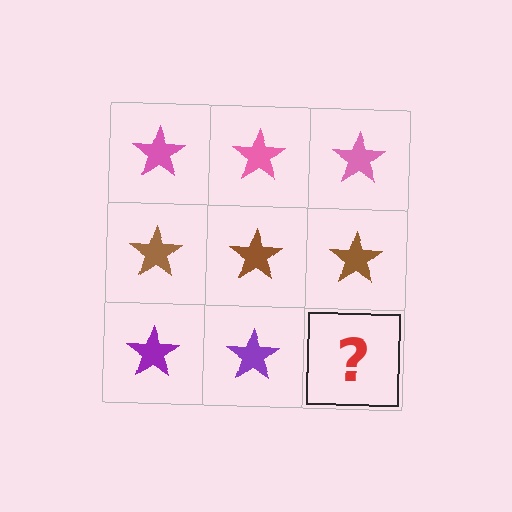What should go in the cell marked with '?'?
The missing cell should contain a purple star.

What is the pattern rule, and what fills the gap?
The rule is that each row has a consistent color. The gap should be filled with a purple star.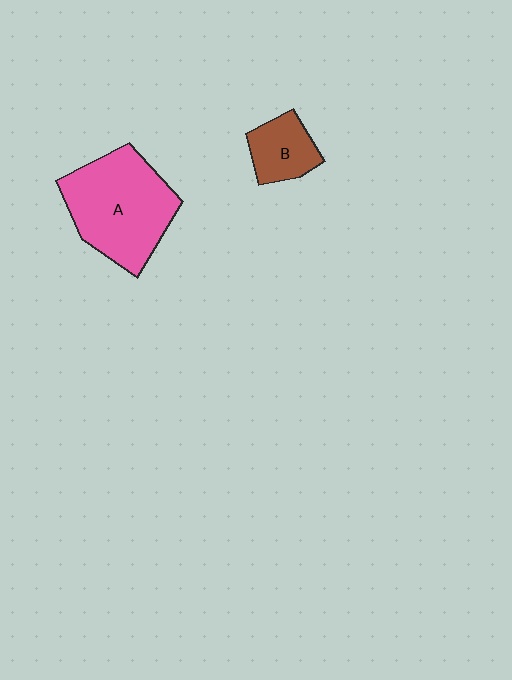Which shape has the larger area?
Shape A (pink).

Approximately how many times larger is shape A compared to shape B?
Approximately 2.6 times.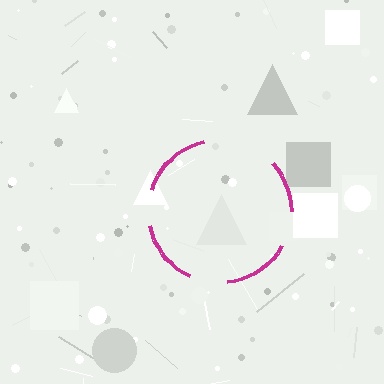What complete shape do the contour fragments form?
The contour fragments form a circle.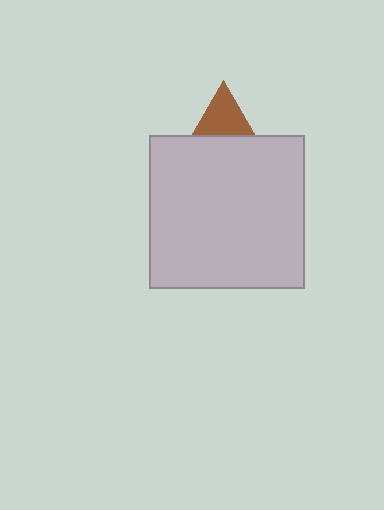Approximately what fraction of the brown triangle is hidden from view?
Roughly 51% of the brown triangle is hidden behind the light gray rectangle.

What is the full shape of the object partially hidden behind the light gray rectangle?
The partially hidden object is a brown triangle.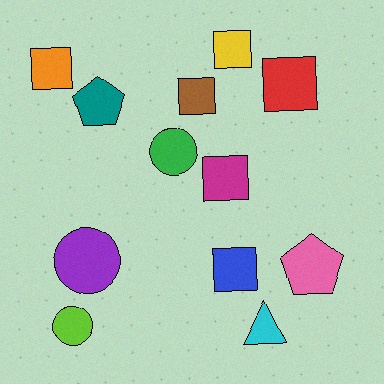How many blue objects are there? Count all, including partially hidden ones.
There is 1 blue object.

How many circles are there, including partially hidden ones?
There are 3 circles.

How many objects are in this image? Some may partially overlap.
There are 12 objects.